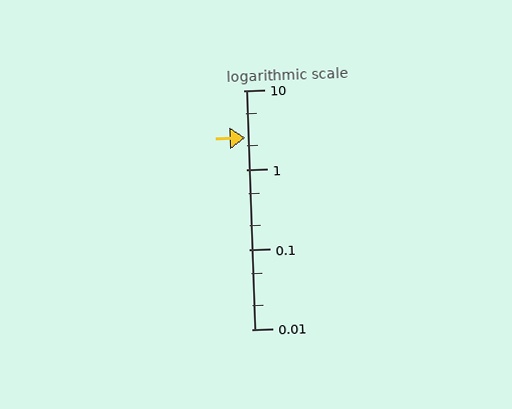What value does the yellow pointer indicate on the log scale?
The pointer indicates approximately 2.5.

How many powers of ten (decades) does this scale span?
The scale spans 3 decades, from 0.01 to 10.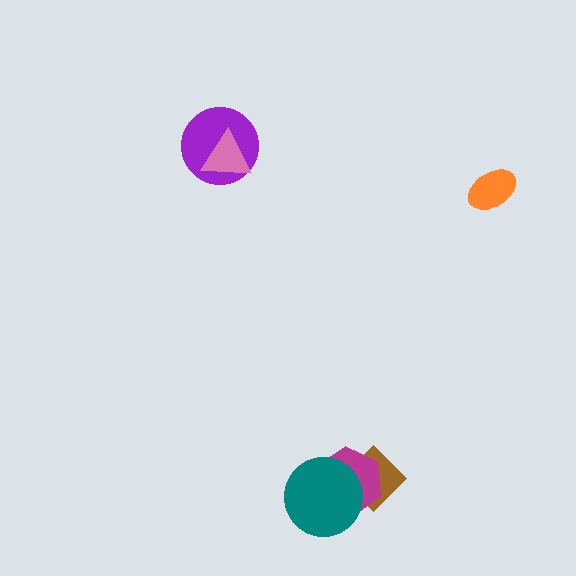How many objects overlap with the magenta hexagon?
2 objects overlap with the magenta hexagon.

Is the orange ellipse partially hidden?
No, no other shape covers it.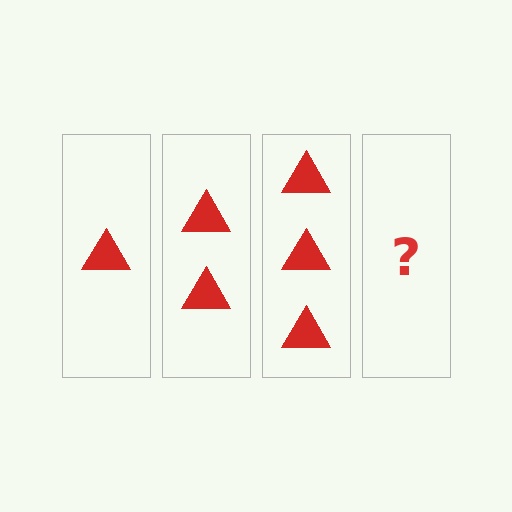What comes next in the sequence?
The next element should be 4 triangles.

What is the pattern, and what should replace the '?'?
The pattern is that each step adds one more triangle. The '?' should be 4 triangles.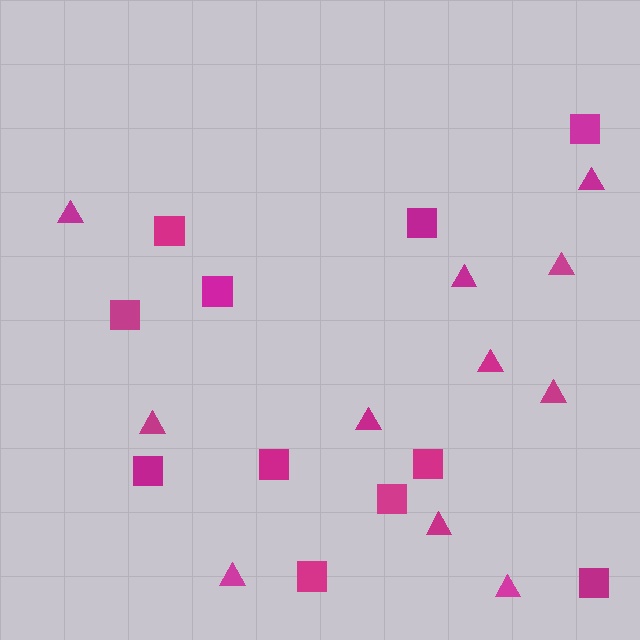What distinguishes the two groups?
There are 2 groups: one group of squares (11) and one group of triangles (11).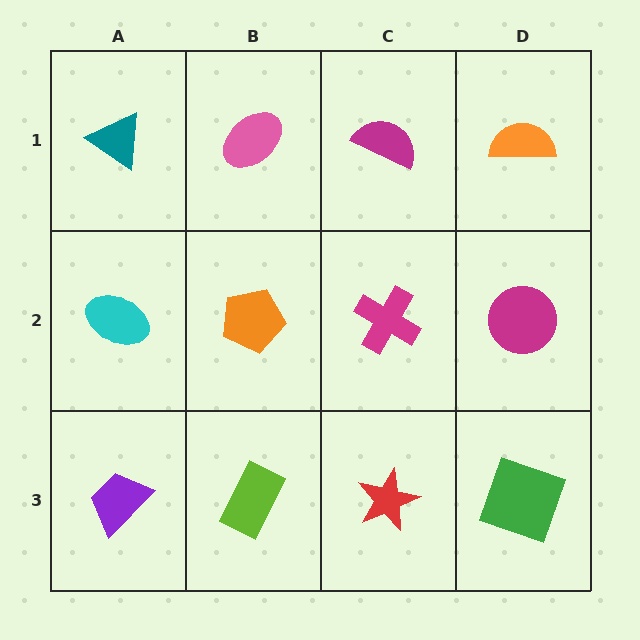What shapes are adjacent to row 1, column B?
An orange pentagon (row 2, column B), a teal triangle (row 1, column A), a magenta semicircle (row 1, column C).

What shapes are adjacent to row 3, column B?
An orange pentagon (row 2, column B), a purple trapezoid (row 3, column A), a red star (row 3, column C).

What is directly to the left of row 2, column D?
A magenta cross.